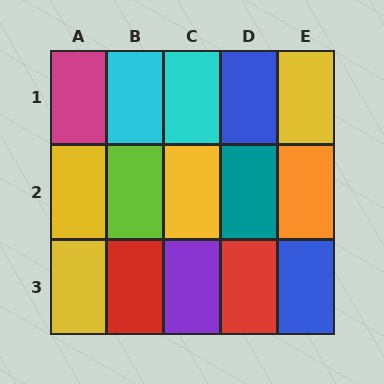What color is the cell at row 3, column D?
Red.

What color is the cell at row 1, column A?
Magenta.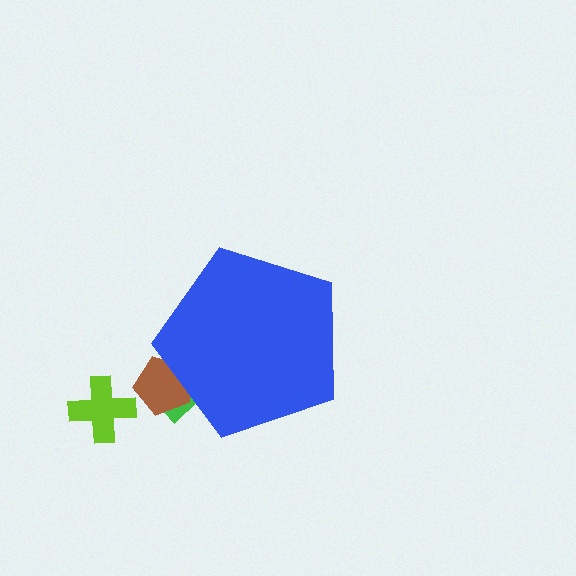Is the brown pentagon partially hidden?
Yes, the brown pentagon is partially hidden behind the blue pentagon.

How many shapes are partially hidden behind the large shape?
2 shapes are partially hidden.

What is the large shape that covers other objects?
A blue pentagon.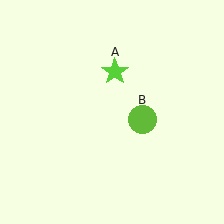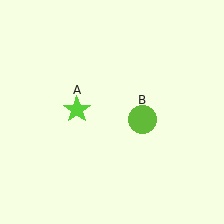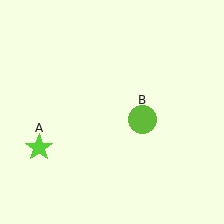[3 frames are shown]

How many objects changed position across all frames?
1 object changed position: lime star (object A).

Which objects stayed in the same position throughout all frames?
Lime circle (object B) remained stationary.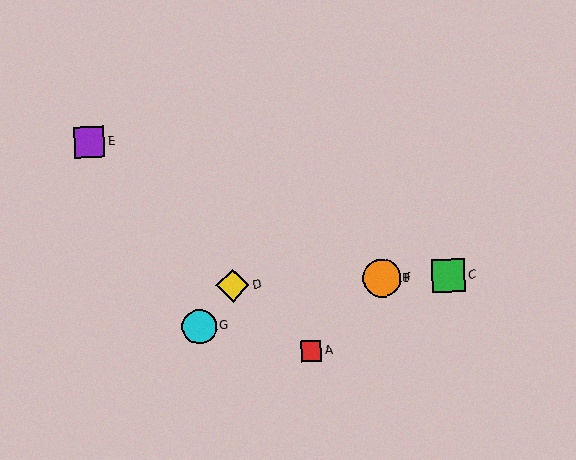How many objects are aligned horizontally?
4 objects (B, C, D, F) are aligned horizontally.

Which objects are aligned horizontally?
Objects B, C, D, F are aligned horizontally.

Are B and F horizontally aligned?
Yes, both are at y≈278.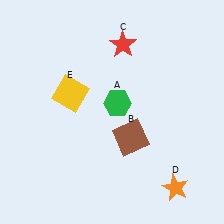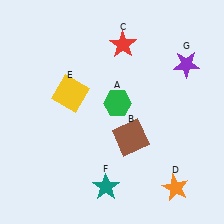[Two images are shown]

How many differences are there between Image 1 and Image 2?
There are 2 differences between the two images.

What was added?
A teal star (F), a purple star (G) were added in Image 2.